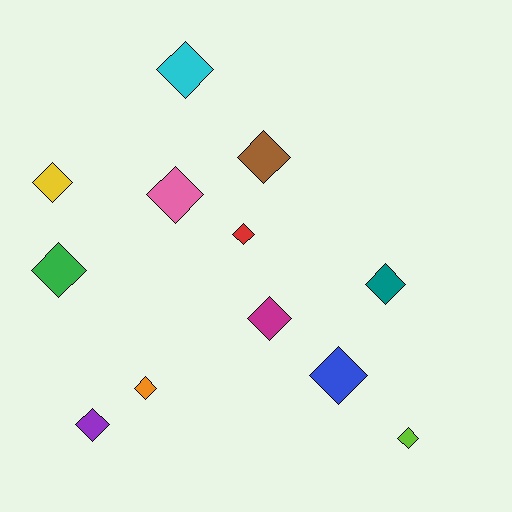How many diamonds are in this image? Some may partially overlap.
There are 12 diamonds.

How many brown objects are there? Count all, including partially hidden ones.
There is 1 brown object.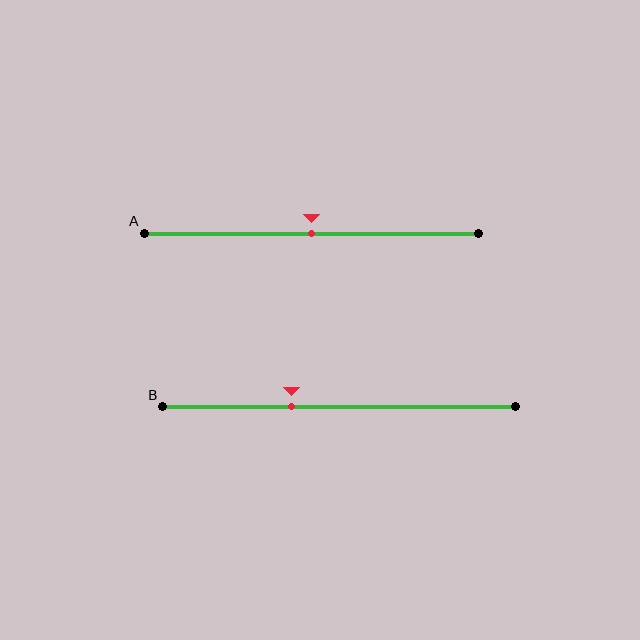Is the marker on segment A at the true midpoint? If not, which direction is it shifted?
Yes, the marker on segment A is at the true midpoint.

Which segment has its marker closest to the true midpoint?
Segment A has its marker closest to the true midpoint.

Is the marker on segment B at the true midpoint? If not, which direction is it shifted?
No, the marker on segment B is shifted to the left by about 14% of the segment length.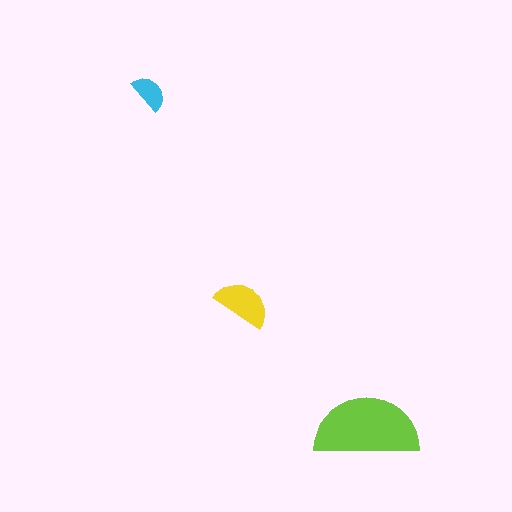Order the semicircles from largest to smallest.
the lime one, the yellow one, the cyan one.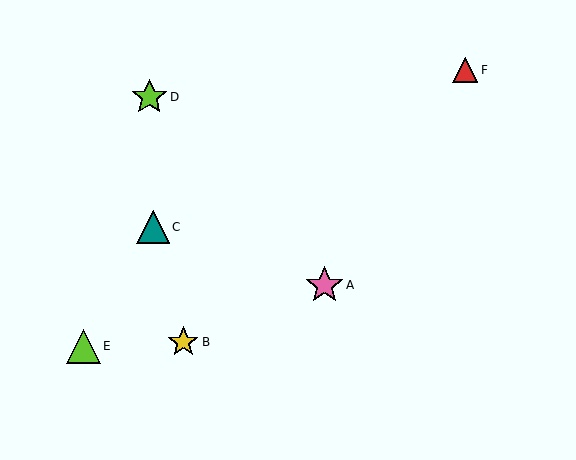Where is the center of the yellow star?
The center of the yellow star is at (183, 342).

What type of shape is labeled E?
Shape E is a lime triangle.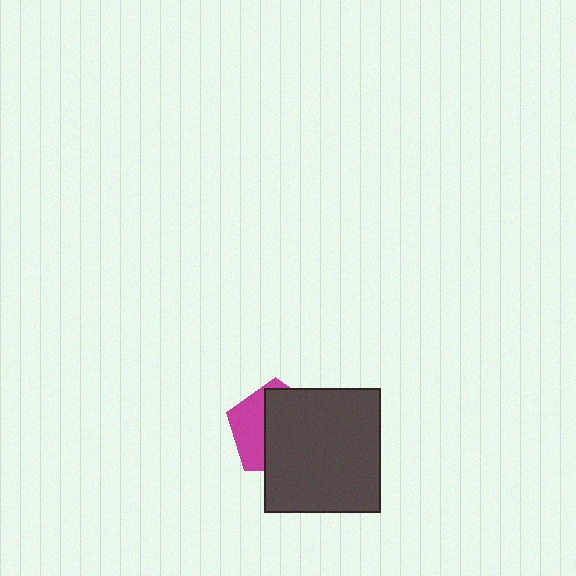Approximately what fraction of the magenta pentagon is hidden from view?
Roughly 64% of the magenta pentagon is hidden behind the dark gray rectangle.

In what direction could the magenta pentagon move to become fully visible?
The magenta pentagon could move left. That would shift it out from behind the dark gray rectangle entirely.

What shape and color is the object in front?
The object in front is a dark gray rectangle.